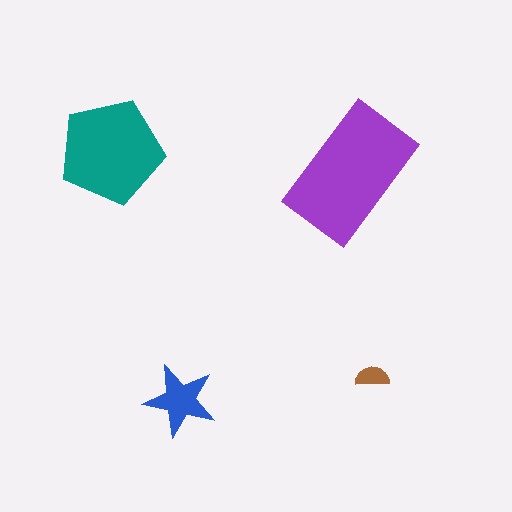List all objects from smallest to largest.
The brown semicircle, the blue star, the teal pentagon, the purple rectangle.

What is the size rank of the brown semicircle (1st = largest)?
4th.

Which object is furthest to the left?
The teal pentagon is leftmost.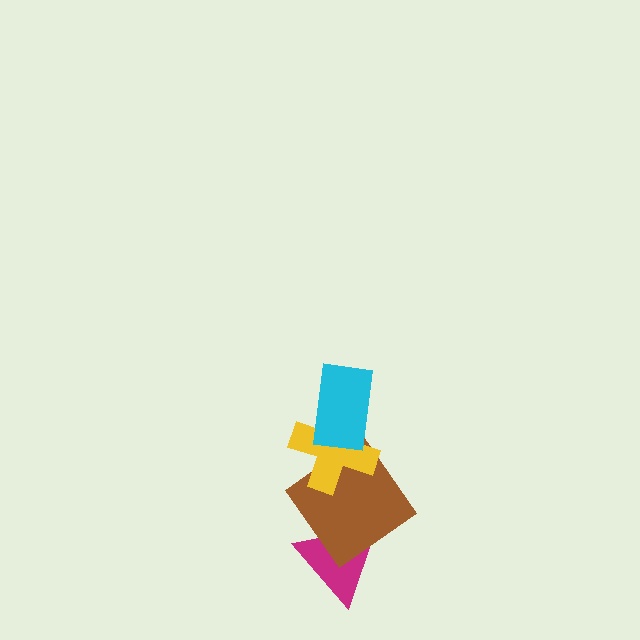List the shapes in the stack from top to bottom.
From top to bottom: the cyan rectangle, the yellow cross, the brown diamond, the magenta triangle.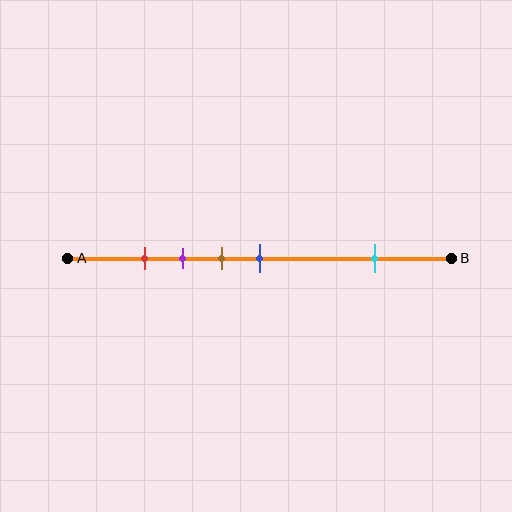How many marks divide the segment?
There are 5 marks dividing the segment.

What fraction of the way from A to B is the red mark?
The red mark is approximately 20% (0.2) of the way from A to B.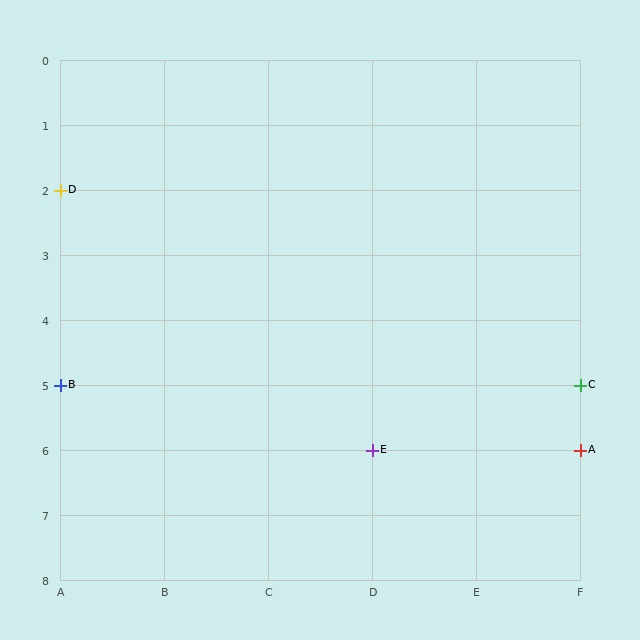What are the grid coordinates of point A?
Point A is at grid coordinates (F, 6).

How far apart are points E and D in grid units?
Points E and D are 3 columns and 4 rows apart (about 5.0 grid units diagonally).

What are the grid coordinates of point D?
Point D is at grid coordinates (A, 2).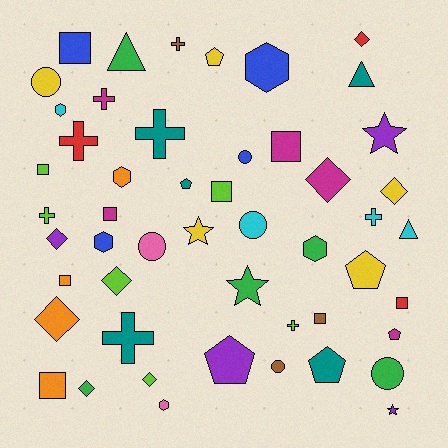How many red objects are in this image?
There are 3 red objects.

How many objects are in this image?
There are 50 objects.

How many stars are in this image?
There are 4 stars.